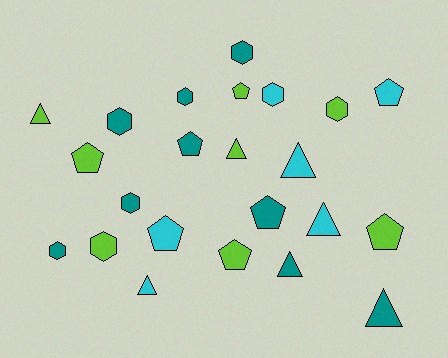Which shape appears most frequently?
Pentagon, with 8 objects.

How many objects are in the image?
There are 23 objects.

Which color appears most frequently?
Teal, with 9 objects.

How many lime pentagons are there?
There are 4 lime pentagons.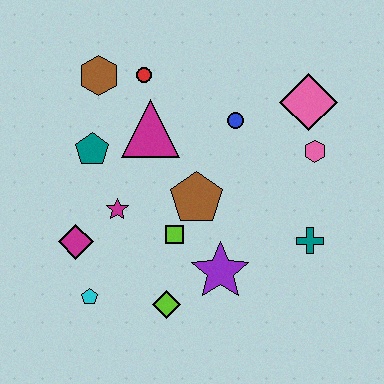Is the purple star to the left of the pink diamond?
Yes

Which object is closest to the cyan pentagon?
The magenta diamond is closest to the cyan pentagon.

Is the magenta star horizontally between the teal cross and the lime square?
No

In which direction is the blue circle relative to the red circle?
The blue circle is to the right of the red circle.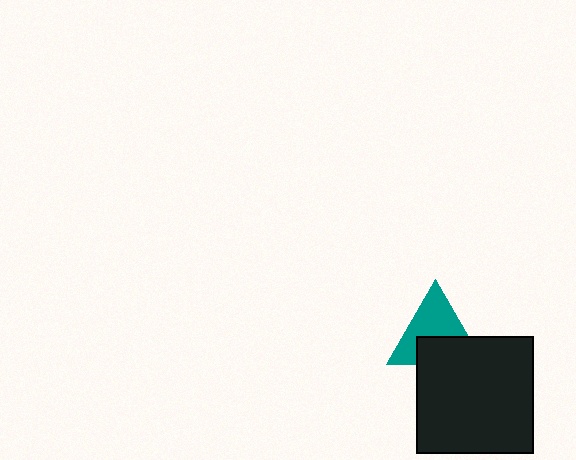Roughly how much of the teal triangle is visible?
About half of it is visible (roughly 58%).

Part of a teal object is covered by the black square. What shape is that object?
It is a triangle.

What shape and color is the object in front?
The object in front is a black square.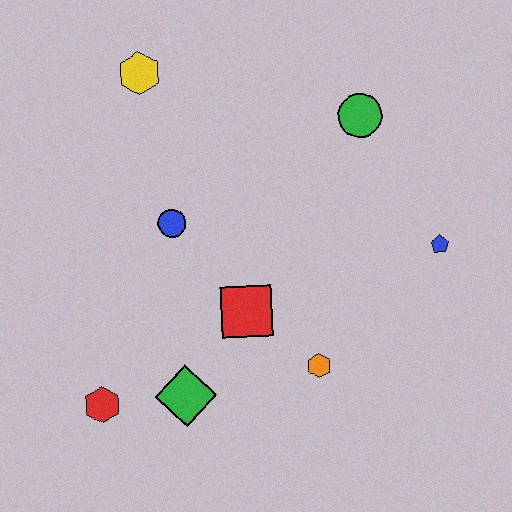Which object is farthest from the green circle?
The red hexagon is farthest from the green circle.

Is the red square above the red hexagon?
Yes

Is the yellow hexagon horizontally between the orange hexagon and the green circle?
No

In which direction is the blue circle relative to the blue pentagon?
The blue circle is to the left of the blue pentagon.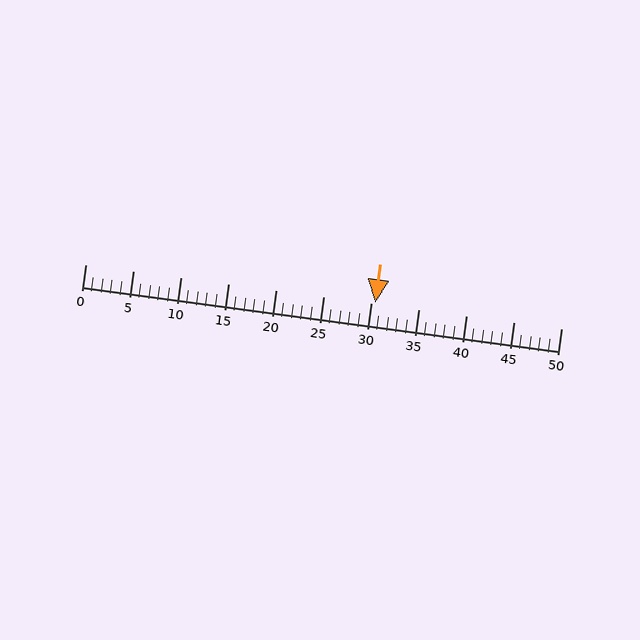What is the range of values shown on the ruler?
The ruler shows values from 0 to 50.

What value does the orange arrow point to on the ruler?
The orange arrow points to approximately 30.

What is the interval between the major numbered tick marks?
The major tick marks are spaced 5 units apart.